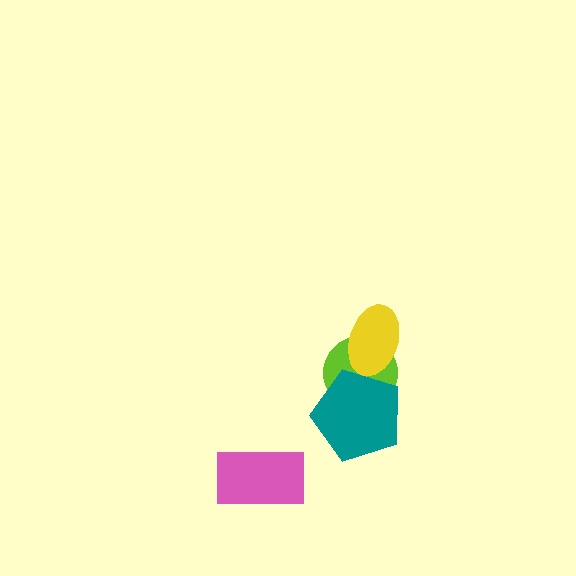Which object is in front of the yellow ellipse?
The teal pentagon is in front of the yellow ellipse.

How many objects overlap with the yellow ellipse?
2 objects overlap with the yellow ellipse.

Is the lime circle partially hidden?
Yes, it is partially covered by another shape.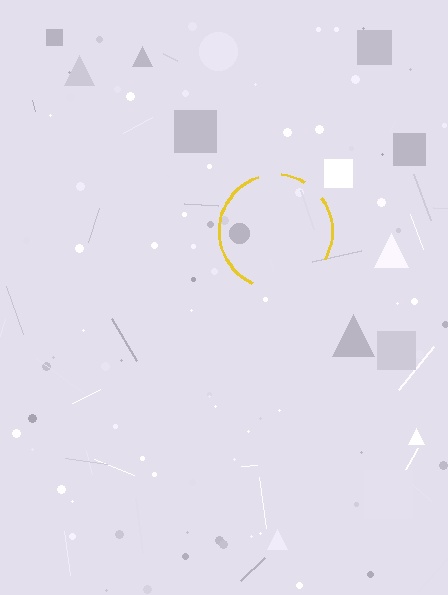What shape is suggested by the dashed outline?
The dashed outline suggests a circle.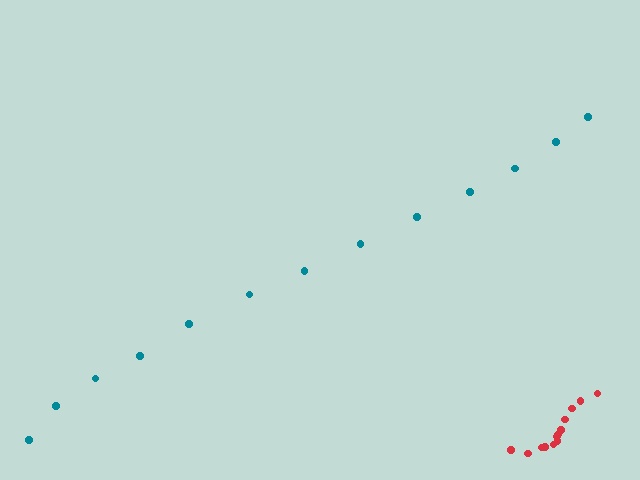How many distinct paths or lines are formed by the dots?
There are 2 distinct paths.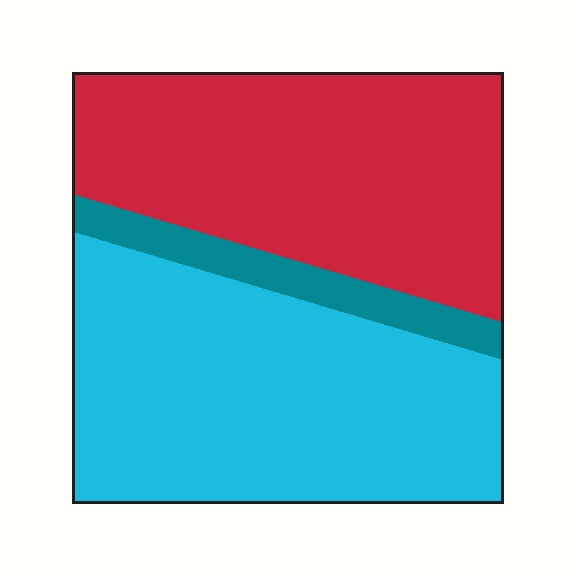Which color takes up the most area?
Cyan, at roughly 50%.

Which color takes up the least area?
Teal, at roughly 10%.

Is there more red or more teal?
Red.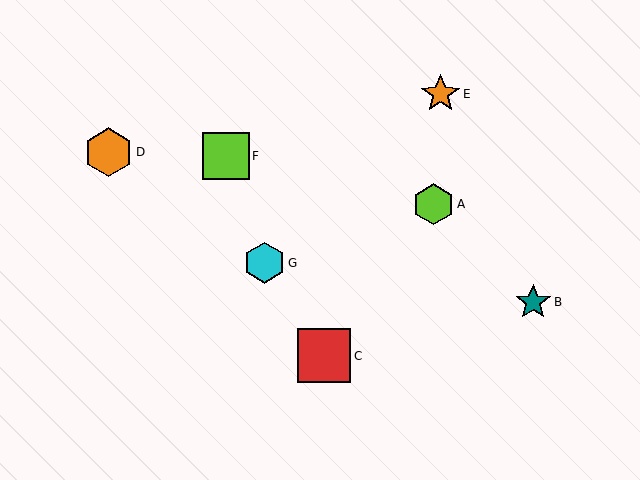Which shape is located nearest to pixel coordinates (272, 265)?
The cyan hexagon (labeled G) at (264, 263) is nearest to that location.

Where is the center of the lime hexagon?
The center of the lime hexagon is at (433, 204).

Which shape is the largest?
The red square (labeled C) is the largest.